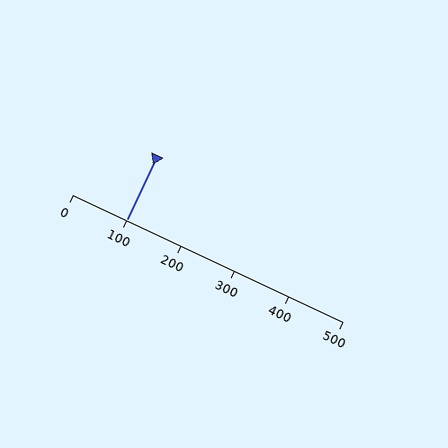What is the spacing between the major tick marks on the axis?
The major ticks are spaced 100 apart.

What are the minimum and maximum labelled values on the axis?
The axis runs from 0 to 500.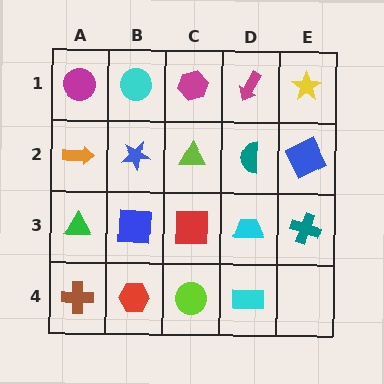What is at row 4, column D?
A cyan rectangle.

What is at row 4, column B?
A red hexagon.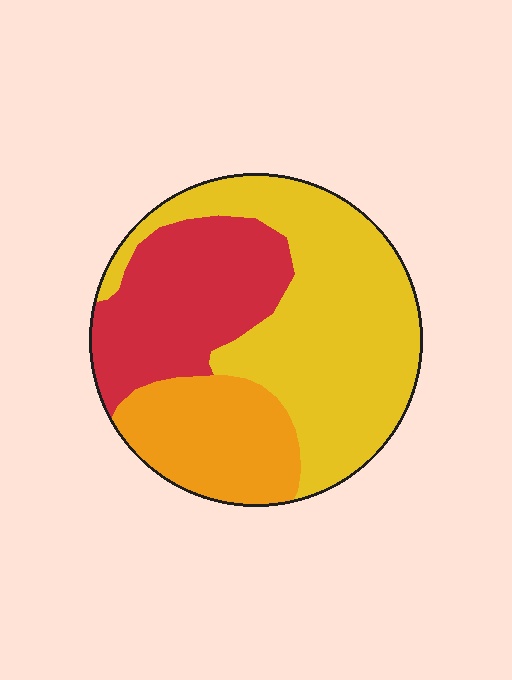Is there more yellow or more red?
Yellow.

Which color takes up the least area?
Orange, at roughly 20%.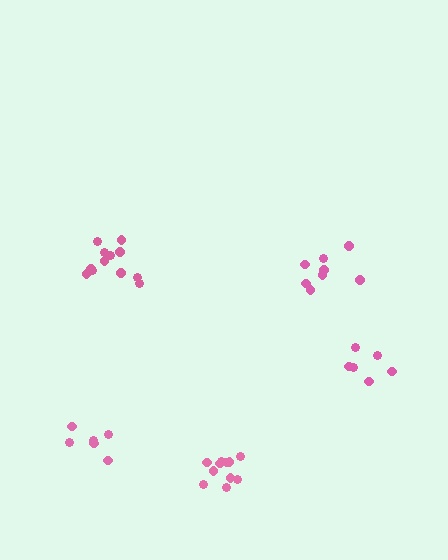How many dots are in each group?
Group 1: 12 dots, Group 2: 6 dots, Group 3: 11 dots, Group 4: 8 dots, Group 5: 6 dots (43 total).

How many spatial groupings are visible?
There are 5 spatial groupings.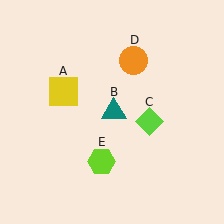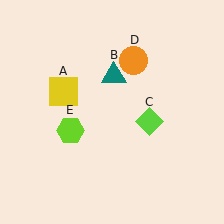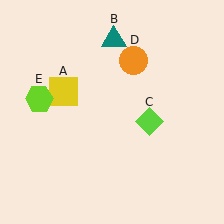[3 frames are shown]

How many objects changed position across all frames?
2 objects changed position: teal triangle (object B), lime hexagon (object E).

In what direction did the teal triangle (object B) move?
The teal triangle (object B) moved up.